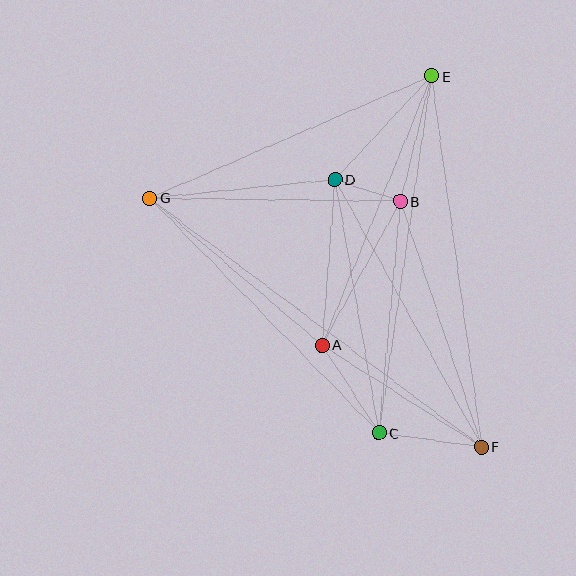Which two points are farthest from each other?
Points F and G are farthest from each other.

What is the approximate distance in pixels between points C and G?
The distance between C and G is approximately 328 pixels.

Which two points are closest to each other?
Points B and D are closest to each other.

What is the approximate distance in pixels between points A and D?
The distance between A and D is approximately 166 pixels.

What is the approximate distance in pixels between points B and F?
The distance between B and F is approximately 258 pixels.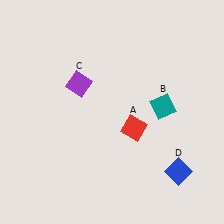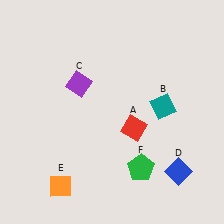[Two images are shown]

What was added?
An orange diamond (E), a green pentagon (F) were added in Image 2.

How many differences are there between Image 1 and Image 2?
There are 2 differences between the two images.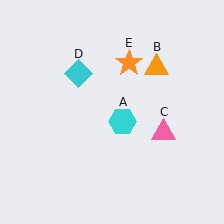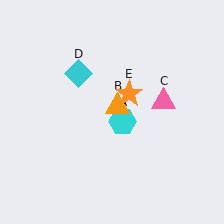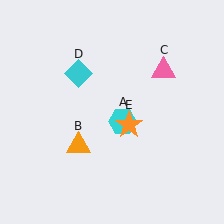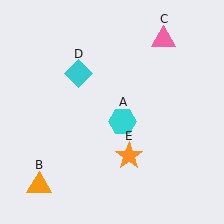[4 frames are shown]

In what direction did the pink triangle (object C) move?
The pink triangle (object C) moved up.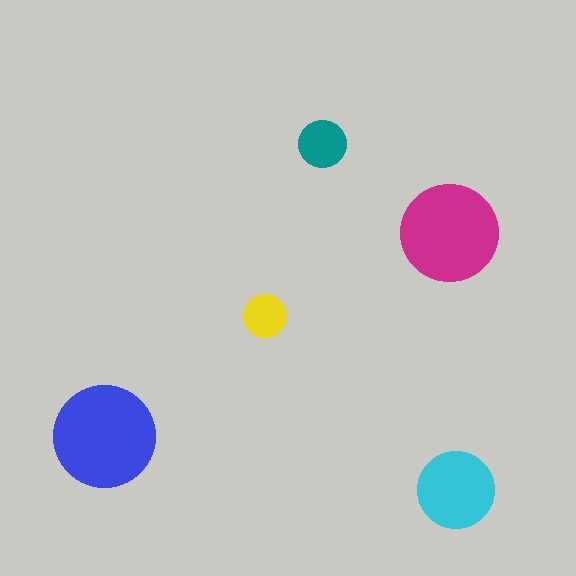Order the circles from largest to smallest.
the blue one, the magenta one, the cyan one, the teal one, the yellow one.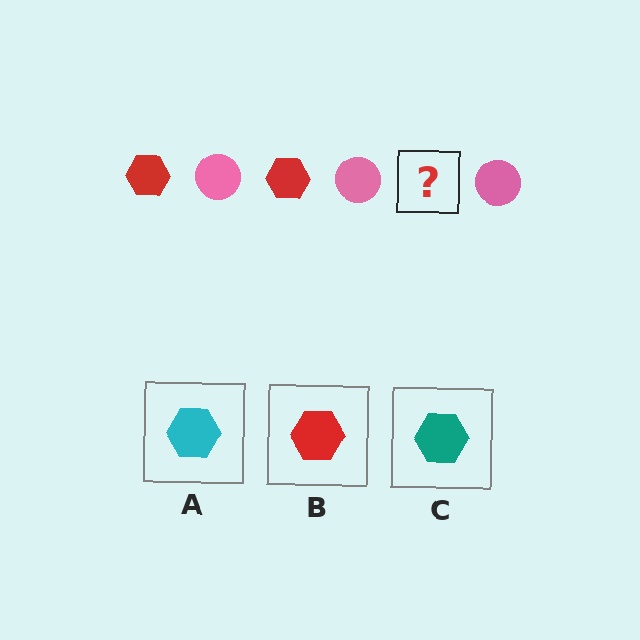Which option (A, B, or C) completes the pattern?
B.